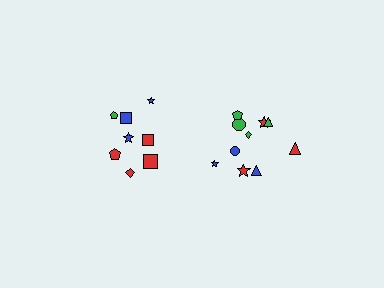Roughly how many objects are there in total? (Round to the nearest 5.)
Roughly 20 objects in total.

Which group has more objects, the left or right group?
The right group.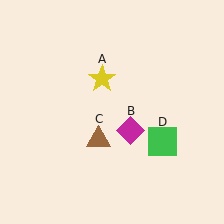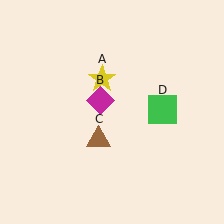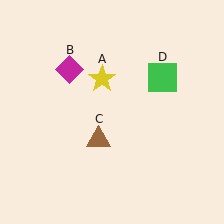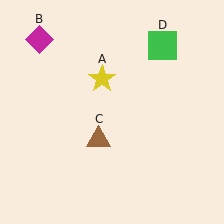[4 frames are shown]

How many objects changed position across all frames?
2 objects changed position: magenta diamond (object B), green square (object D).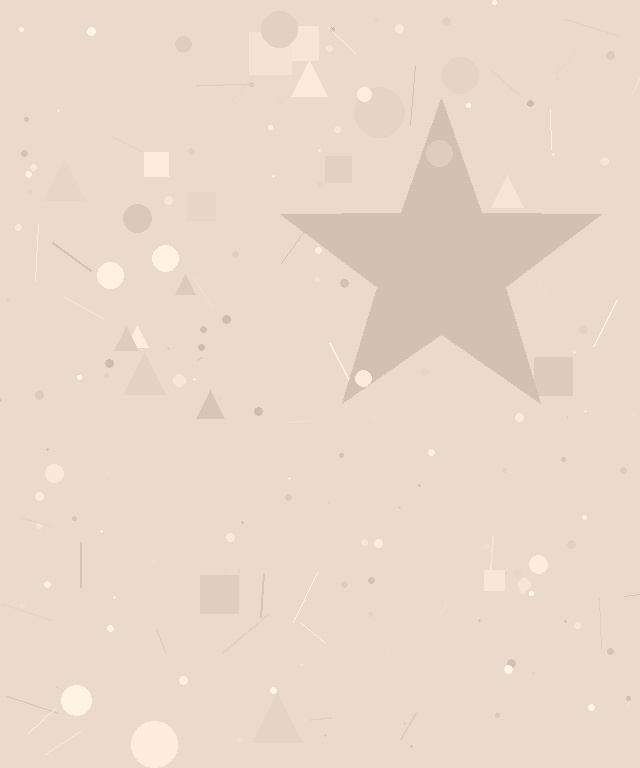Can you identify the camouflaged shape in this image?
The camouflaged shape is a star.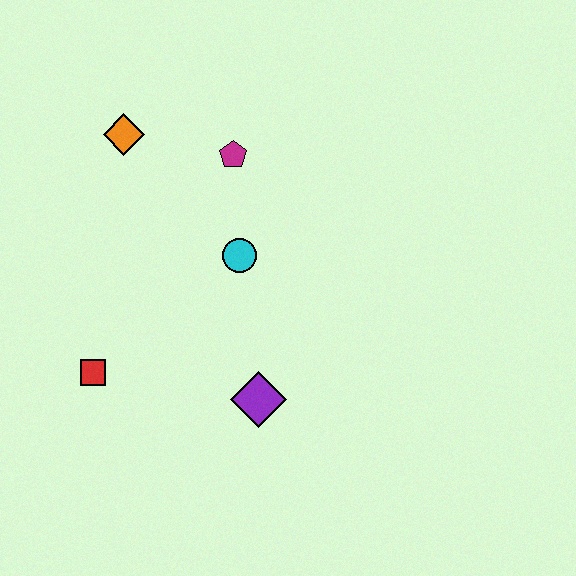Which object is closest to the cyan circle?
The magenta pentagon is closest to the cyan circle.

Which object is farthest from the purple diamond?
The orange diamond is farthest from the purple diamond.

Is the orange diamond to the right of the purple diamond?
No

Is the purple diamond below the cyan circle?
Yes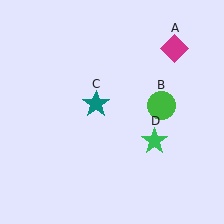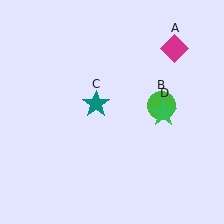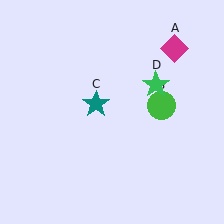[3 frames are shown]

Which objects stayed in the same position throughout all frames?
Magenta diamond (object A) and green circle (object B) and teal star (object C) remained stationary.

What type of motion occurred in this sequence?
The green star (object D) rotated counterclockwise around the center of the scene.